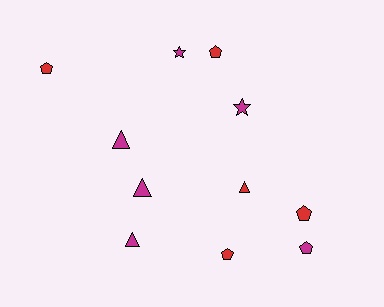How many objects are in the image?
There are 11 objects.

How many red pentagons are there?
There are 4 red pentagons.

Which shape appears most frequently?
Pentagon, with 5 objects.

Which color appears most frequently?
Magenta, with 6 objects.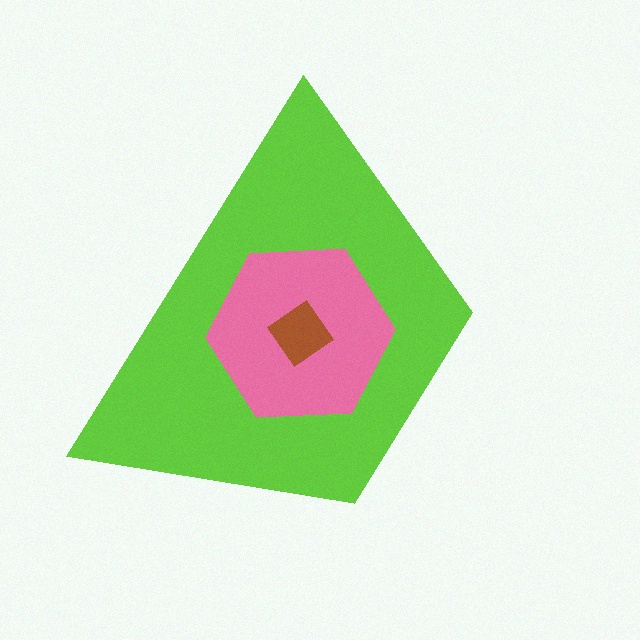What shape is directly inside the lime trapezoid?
The pink hexagon.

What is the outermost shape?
The lime trapezoid.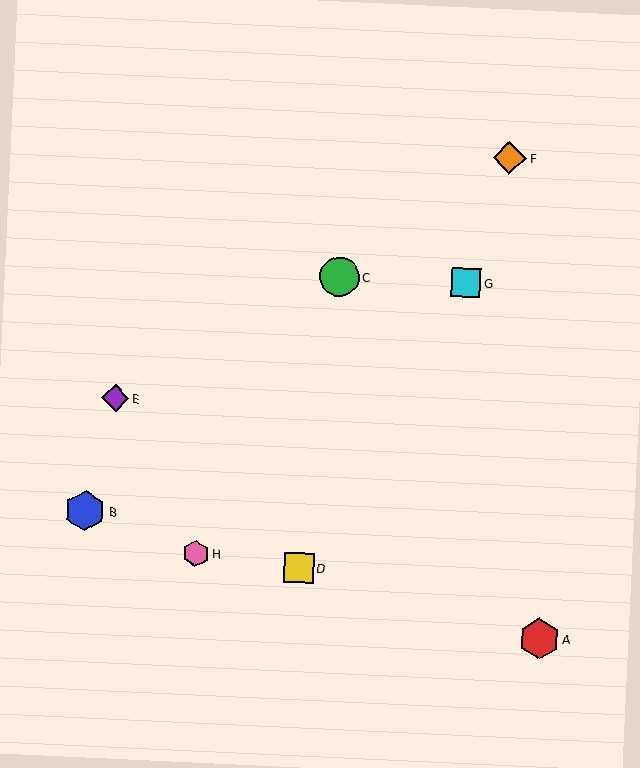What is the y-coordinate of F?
Object F is at y≈158.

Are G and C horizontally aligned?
Yes, both are at y≈283.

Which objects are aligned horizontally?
Objects C, G are aligned horizontally.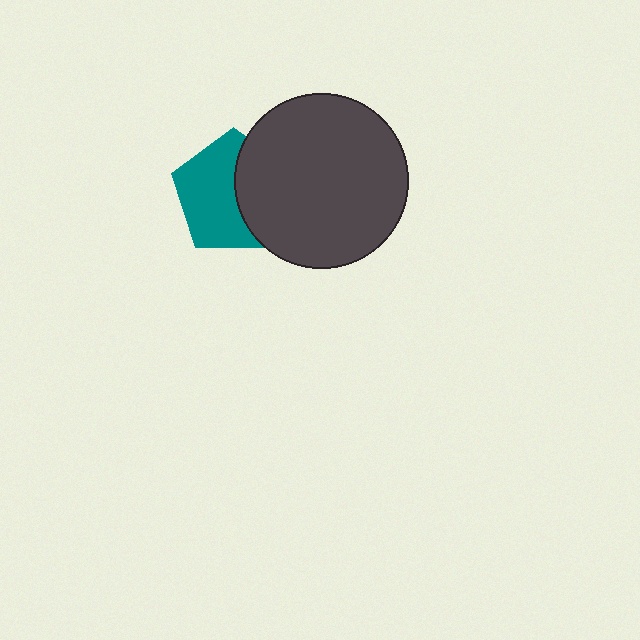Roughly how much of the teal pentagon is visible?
About half of it is visible (roughly 58%).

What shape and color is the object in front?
The object in front is a dark gray circle.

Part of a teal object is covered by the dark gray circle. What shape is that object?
It is a pentagon.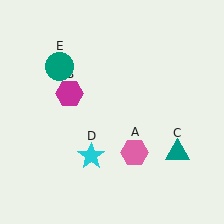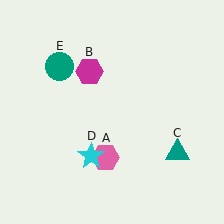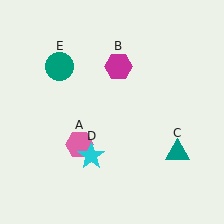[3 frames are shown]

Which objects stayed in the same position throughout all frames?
Teal triangle (object C) and cyan star (object D) and teal circle (object E) remained stationary.